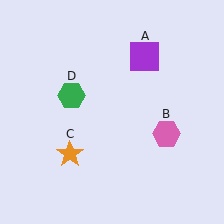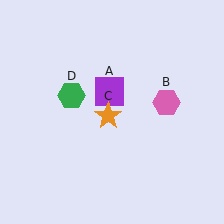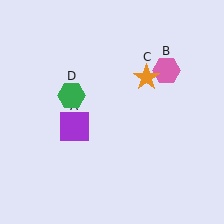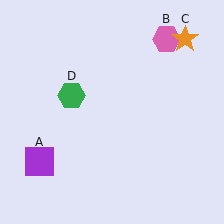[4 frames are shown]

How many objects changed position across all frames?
3 objects changed position: purple square (object A), pink hexagon (object B), orange star (object C).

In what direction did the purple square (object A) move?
The purple square (object A) moved down and to the left.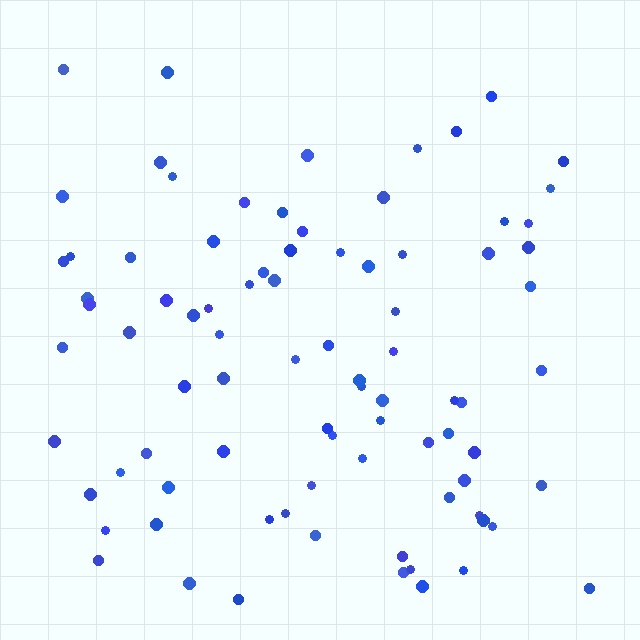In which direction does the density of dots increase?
From top to bottom, with the bottom side densest.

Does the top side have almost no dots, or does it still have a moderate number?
Still a moderate number, just noticeably fewer than the bottom.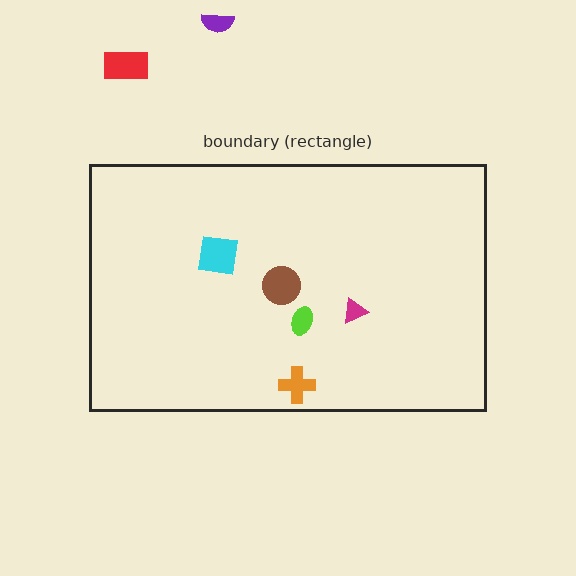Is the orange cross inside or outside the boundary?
Inside.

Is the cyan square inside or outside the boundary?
Inside.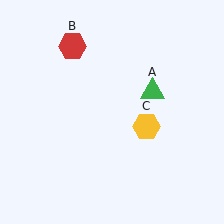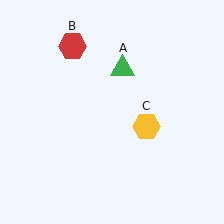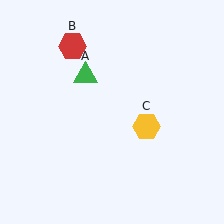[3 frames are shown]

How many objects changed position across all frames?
1 object changed position: green triangle (object A).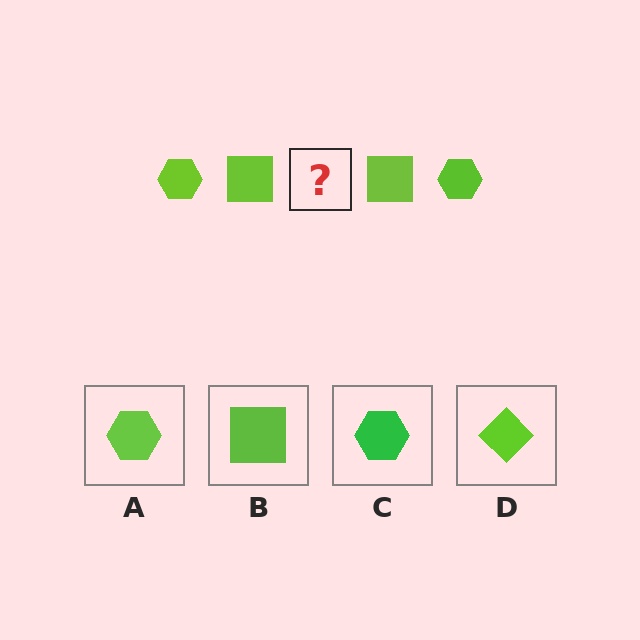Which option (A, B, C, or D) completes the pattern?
A.